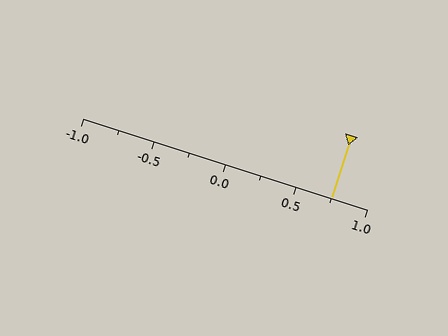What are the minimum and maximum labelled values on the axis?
The axis runs from -1.0 to 1.0.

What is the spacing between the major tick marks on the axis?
The major ticks are spaced 0.5 apart.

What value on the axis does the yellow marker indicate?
The marker indicates approximately 0.75.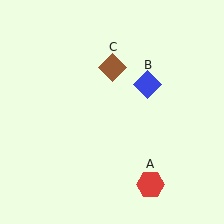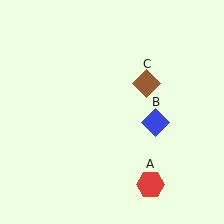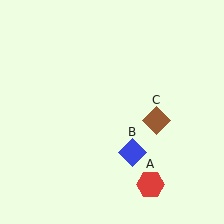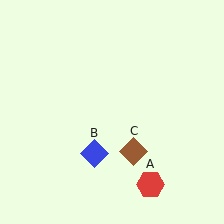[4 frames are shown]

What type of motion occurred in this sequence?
The blue diamond (object B), brown diamond (object C) rotated clockwise around the center of the scene.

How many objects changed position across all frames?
2 objects changed position: blue diamond (object B), brown diamond (object C).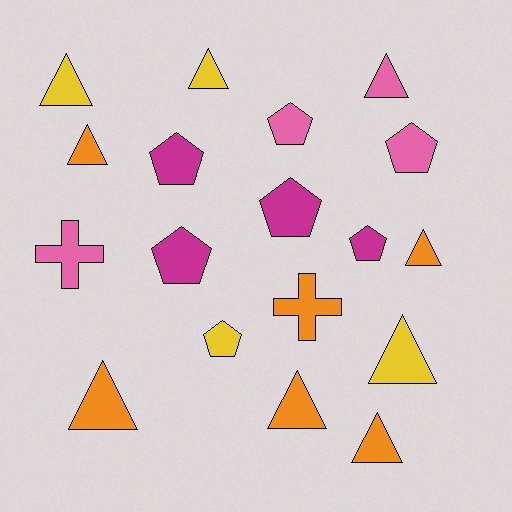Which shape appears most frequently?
Triangle, with 9 objects.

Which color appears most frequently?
Orange, with 6 objects.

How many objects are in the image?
There are 18 objects.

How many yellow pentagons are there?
There is 1 yellow pentagon.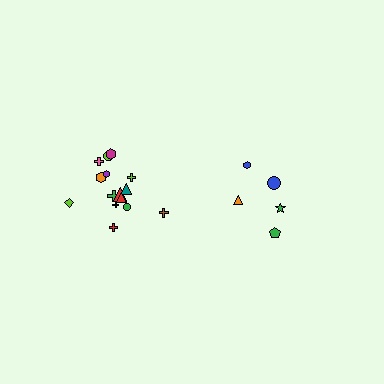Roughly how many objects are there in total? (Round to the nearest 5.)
Roughly 20 objects in total.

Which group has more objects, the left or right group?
The left group.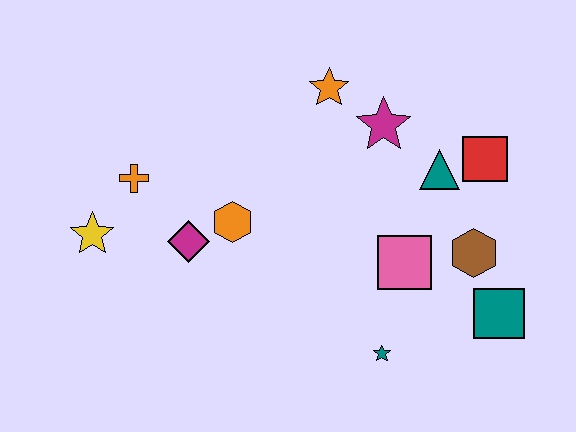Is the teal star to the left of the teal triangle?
Yes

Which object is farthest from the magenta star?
The yellow star is farthest from the magenta star.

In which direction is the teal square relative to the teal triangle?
The teal square is below the teal triangle.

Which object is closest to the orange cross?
The yellow star is closest to the orange cross.